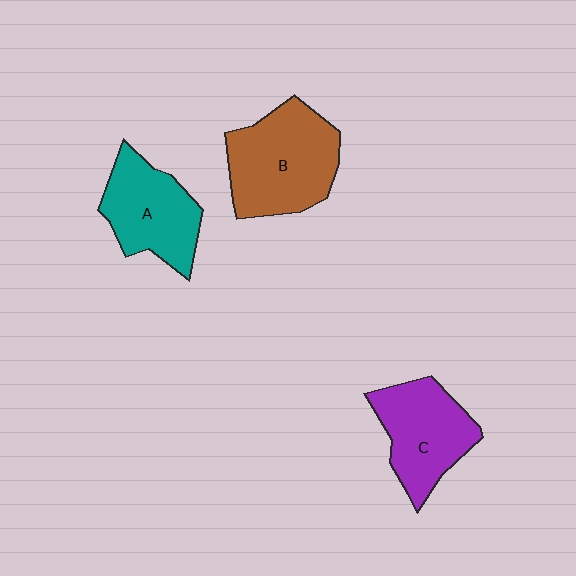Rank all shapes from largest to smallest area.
From largest to smallest: B (brown), C (purple), A (teal).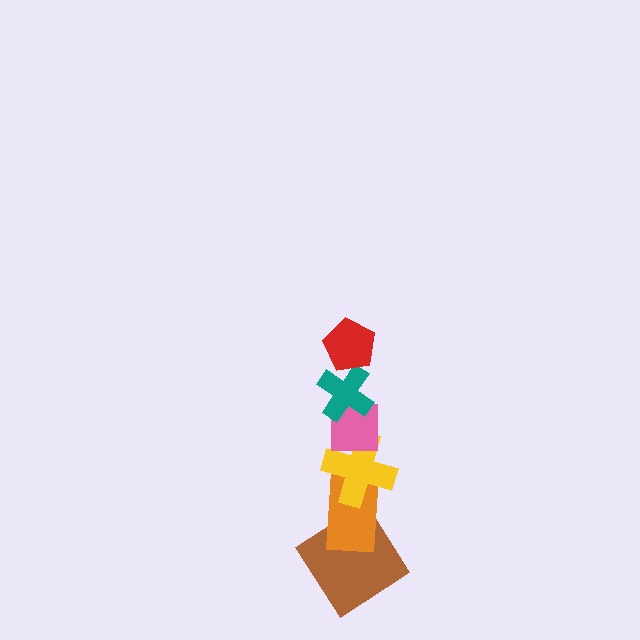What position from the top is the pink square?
The pink square is 3rd from the top.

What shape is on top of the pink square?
The teal cross is on top of the pink square.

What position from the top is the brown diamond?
The brown diamond is 6th from the top.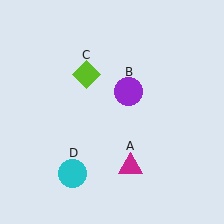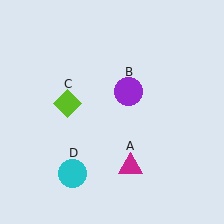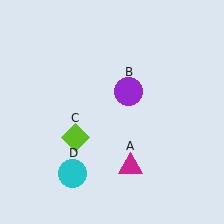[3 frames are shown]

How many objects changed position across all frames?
1 object changed position: lime diamond (object C).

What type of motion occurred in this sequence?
The lime diamond (object C) rotated counterclockwise around the center of the scene.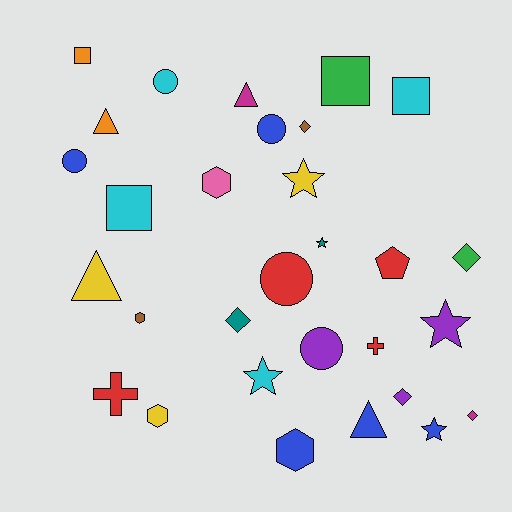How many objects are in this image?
There are 30 objects.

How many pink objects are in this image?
There is 1 pink object.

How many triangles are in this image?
There are 4 triangles.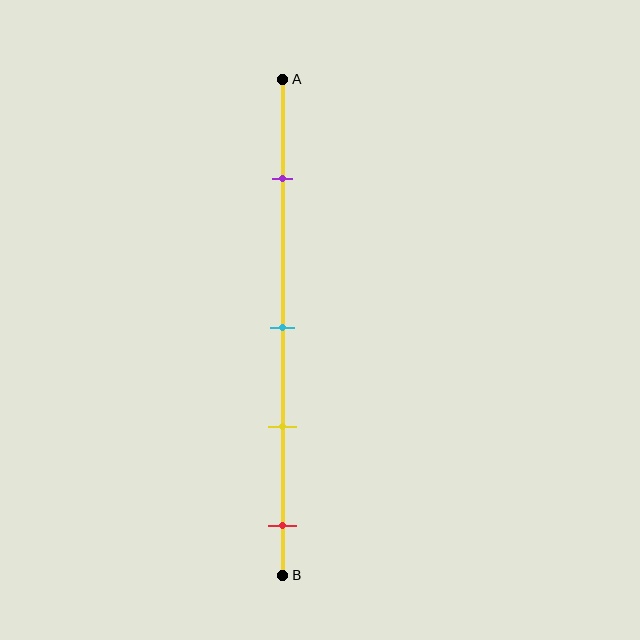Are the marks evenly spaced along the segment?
No, the marks are not evenly spaced.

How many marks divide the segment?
There are 4 marks dividing the segment.